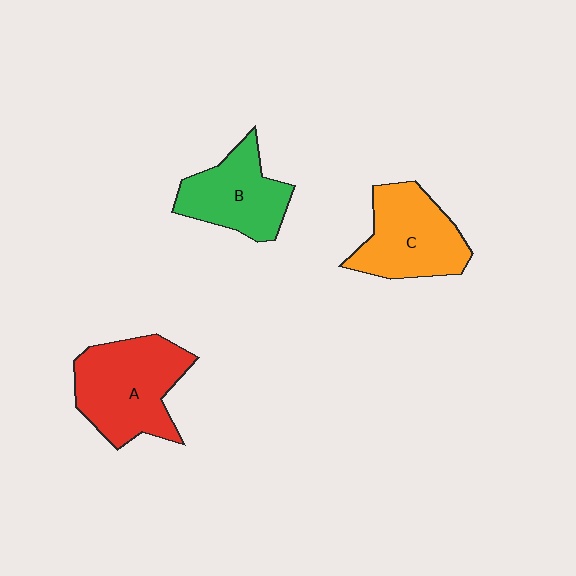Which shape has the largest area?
Shape A (red).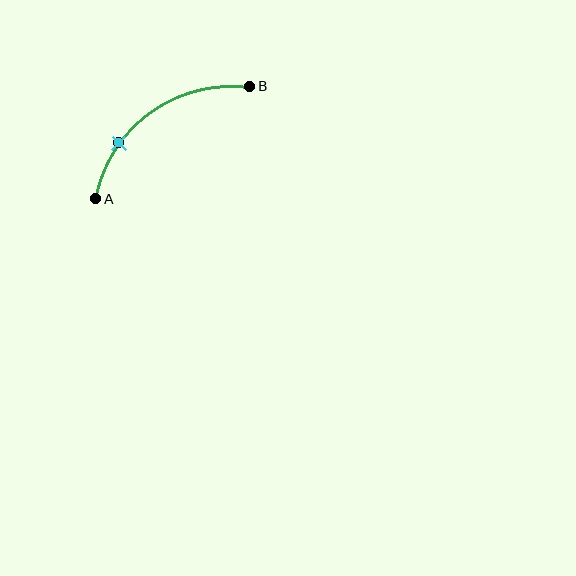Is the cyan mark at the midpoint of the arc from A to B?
No. The cyan mark lies on the arc but is closer to endpoint A. The arc midpoint would be at the point on the curve equidistant along the arc from both A and B.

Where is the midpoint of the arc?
The arc midpoint is the point on the curve farthest from the straight line joining A and B. It sits above and to the left of that line.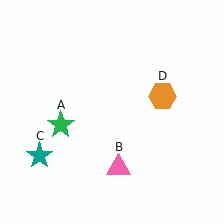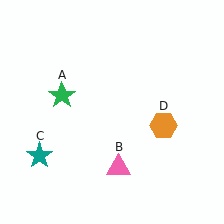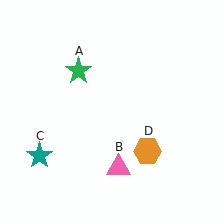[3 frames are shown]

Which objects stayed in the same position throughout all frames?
Pink triangle (object B) and teal star (object C) remained stationary.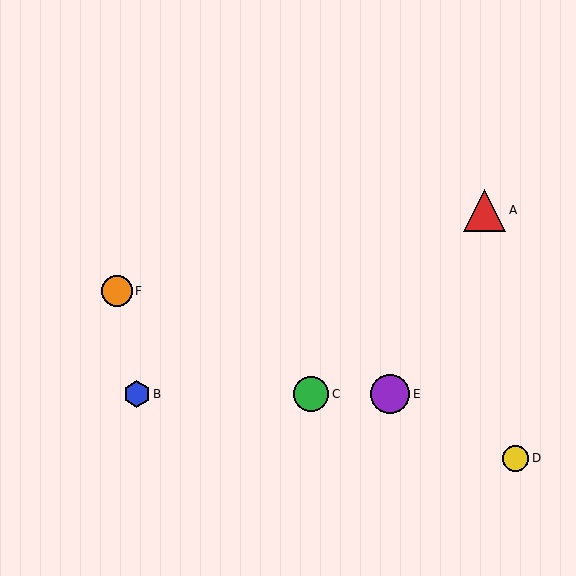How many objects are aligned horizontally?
3 objects (B, C, E) are aligned horizontally.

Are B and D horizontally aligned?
No, B is at y≈394 and D is at y≈458.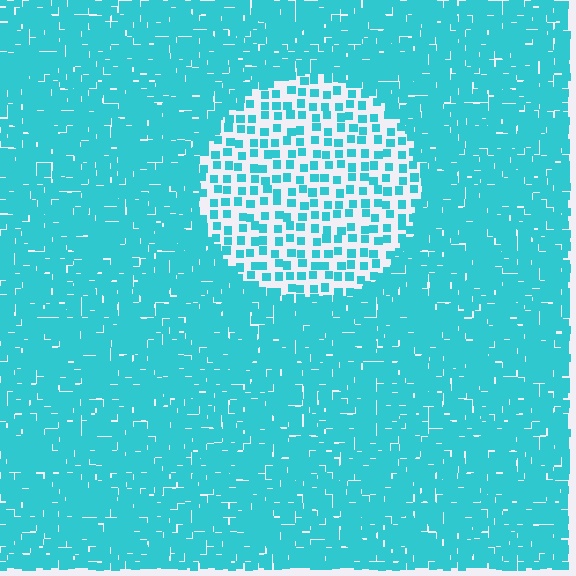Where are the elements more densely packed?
The elements are more densely packed outside the circle boundary.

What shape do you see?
I see a circle.